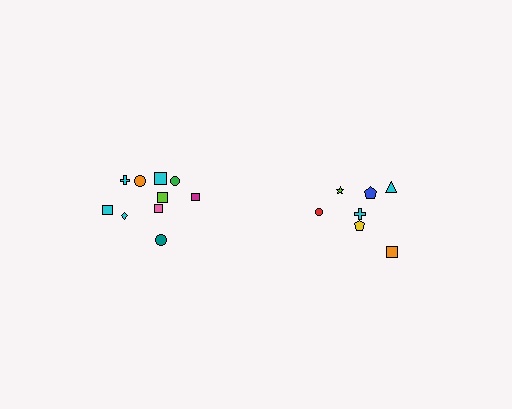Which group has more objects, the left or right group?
The left group.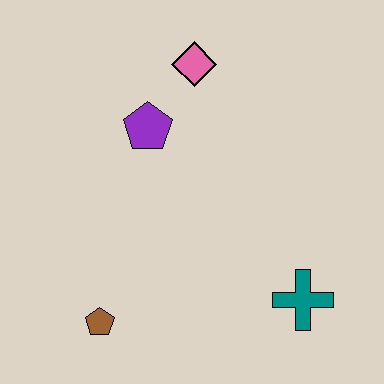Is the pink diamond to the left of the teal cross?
Yes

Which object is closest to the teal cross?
The brown pentagon is closest to the teal cross.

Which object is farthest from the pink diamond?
The brown pentagon is farthest from the pink diamond.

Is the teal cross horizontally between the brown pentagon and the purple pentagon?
No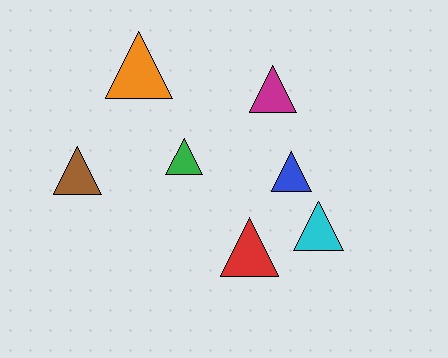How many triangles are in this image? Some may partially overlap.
There are 7 triangles.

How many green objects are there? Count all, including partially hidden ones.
There is 1 green object.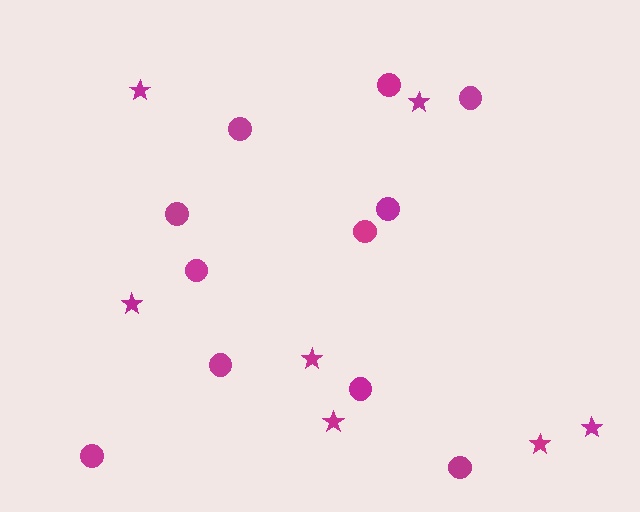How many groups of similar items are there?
There are 2 groups: one group of stars (7) and one group of circles (11).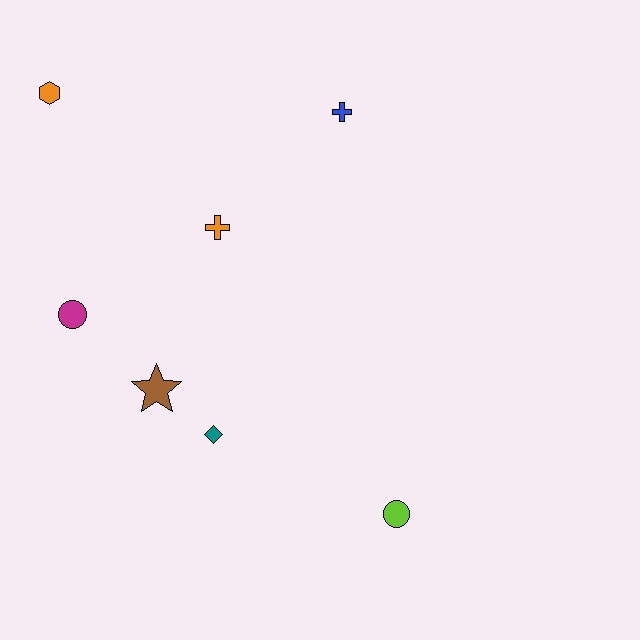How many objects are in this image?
There are 7 objects.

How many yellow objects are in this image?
There are no yellow objects.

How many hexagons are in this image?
There is 1 hexagon.